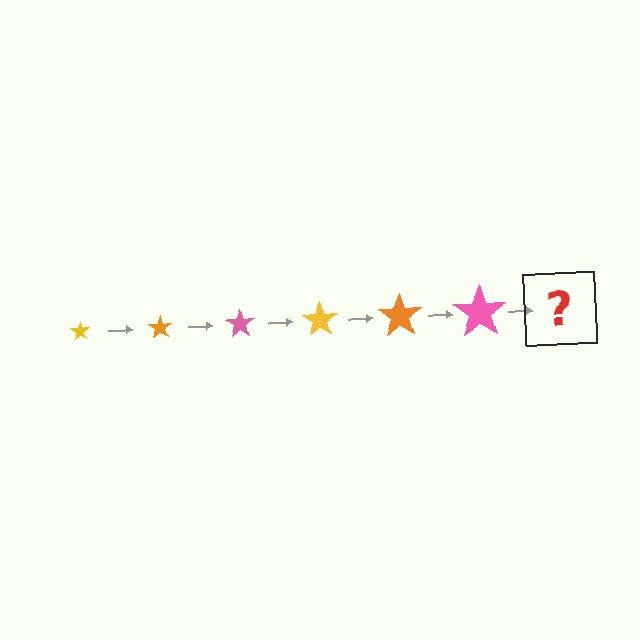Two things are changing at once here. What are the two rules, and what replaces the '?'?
The two rules are that the star grows larger each step and the color cycles through yellow, orange, and pink. The '?' should be a yellow star, larger than the previous one.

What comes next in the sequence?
The next element should be a yellow star, larger than the previous one.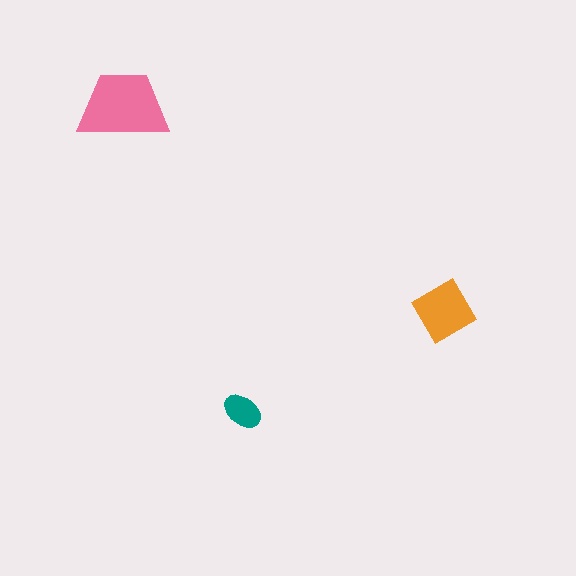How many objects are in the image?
There are 3 objects in the image.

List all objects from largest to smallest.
The pink trapezoid, the orange diamond, the teal ellipse.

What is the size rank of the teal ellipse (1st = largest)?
3rd.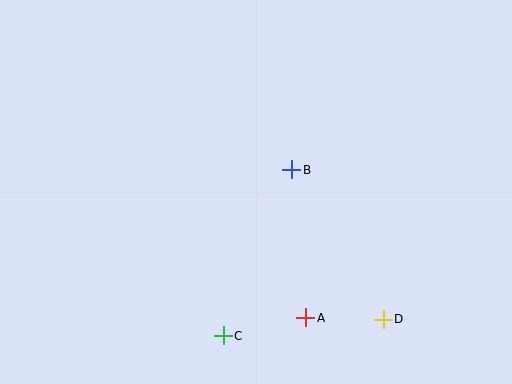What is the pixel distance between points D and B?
The distance between D and B is 175 pixels.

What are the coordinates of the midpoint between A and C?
The midpoint between A and C is at (264, 327).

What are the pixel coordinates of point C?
Point C is at (223, 336).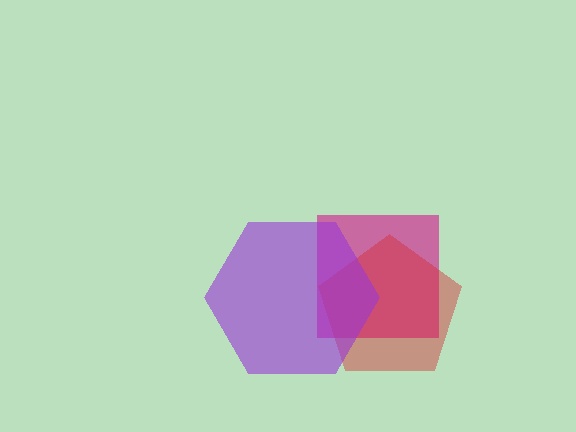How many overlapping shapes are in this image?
There are 3 overlapping shapes in the image.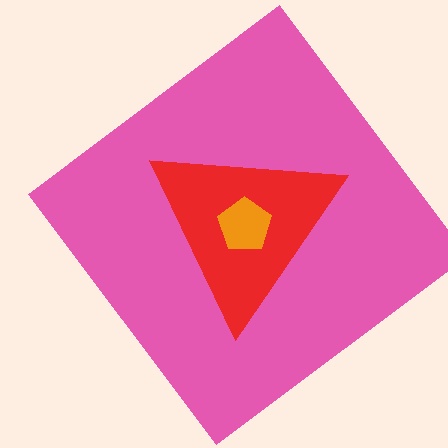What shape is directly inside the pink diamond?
The red triangle.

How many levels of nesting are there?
3.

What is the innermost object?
The orange pentagon.